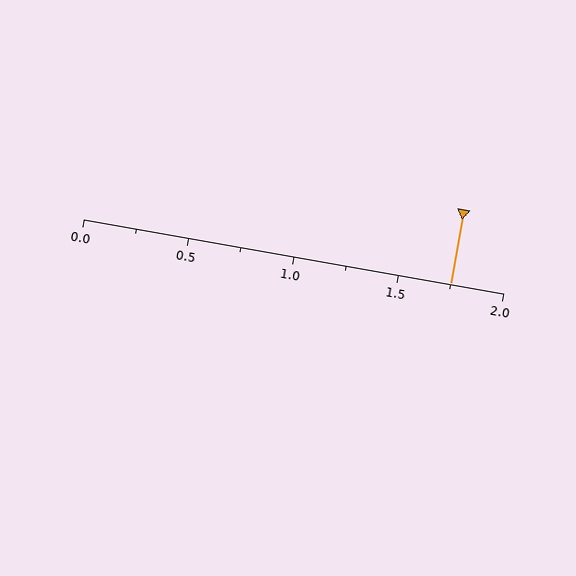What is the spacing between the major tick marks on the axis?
The major ticks are spaced 0.5 apart.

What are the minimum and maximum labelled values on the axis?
The axis runs from 0.0 to 2.0.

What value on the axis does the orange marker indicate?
The marker indicates approximately 1.75.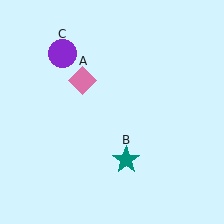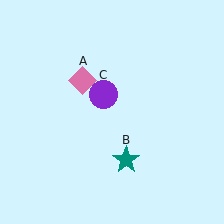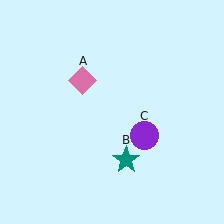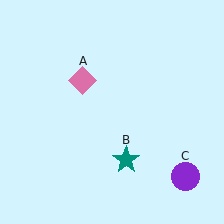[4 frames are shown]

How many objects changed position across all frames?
1 object changed position: purple circle (object C).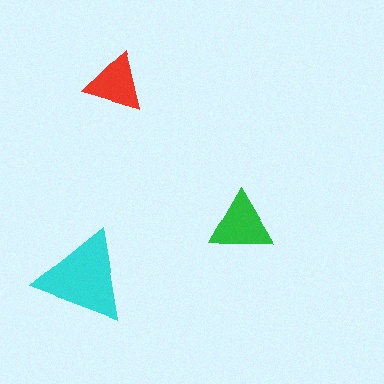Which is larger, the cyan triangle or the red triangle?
The cyan one.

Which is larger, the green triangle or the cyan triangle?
The cyan one.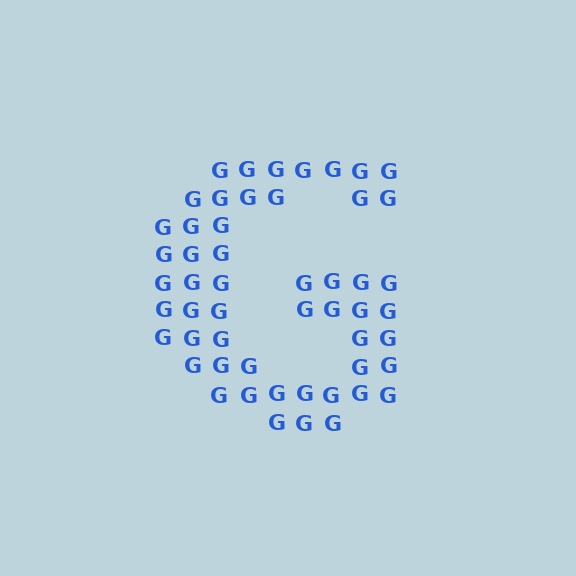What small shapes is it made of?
It is made of small letter G's.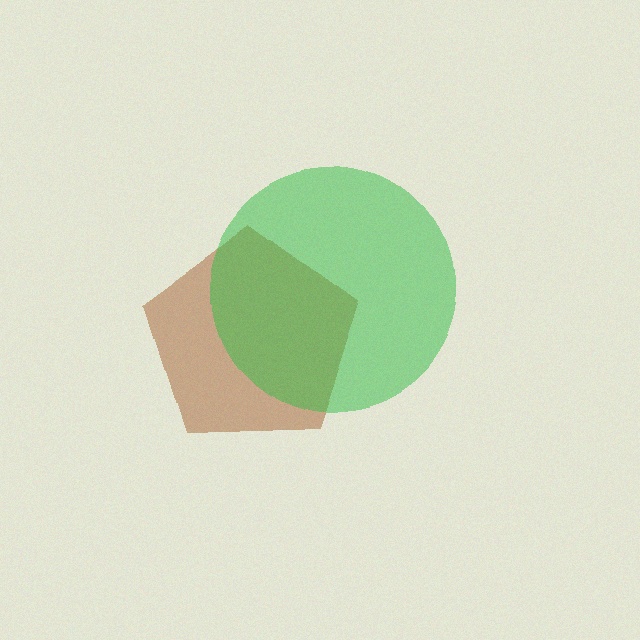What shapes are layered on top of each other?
The layered shapes are: a brown pentagon, a green circle.